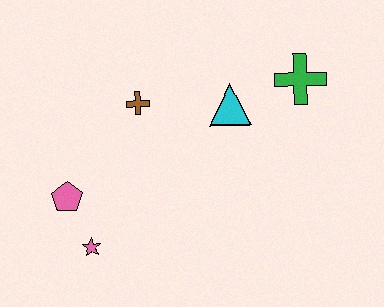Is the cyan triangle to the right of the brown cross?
Yes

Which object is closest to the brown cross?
The cyan triangle is closest to the brown cross.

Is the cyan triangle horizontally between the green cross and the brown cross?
Yes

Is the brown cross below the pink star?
No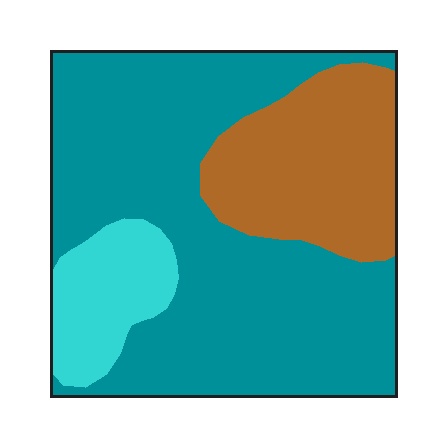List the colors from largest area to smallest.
From largest to smallest: teal, brown, cyan.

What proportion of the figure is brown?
Brown covers roughly 25% of the figure.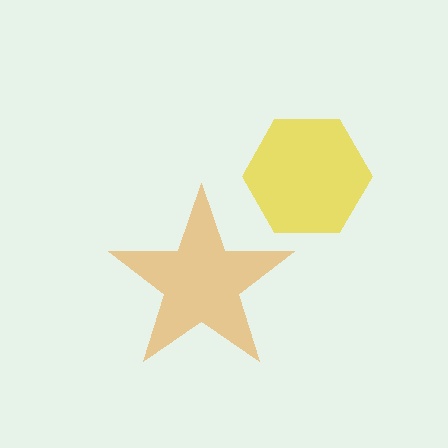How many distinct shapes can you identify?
There are 2 distinct shapes: a yellow hexagon, an orange star.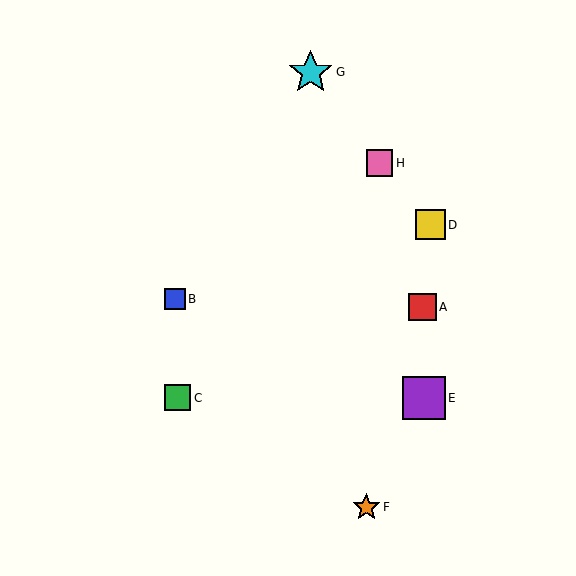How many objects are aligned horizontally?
2 objects (C, E) are aligned horizontally.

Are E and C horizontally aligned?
Yes, both are at y≈398.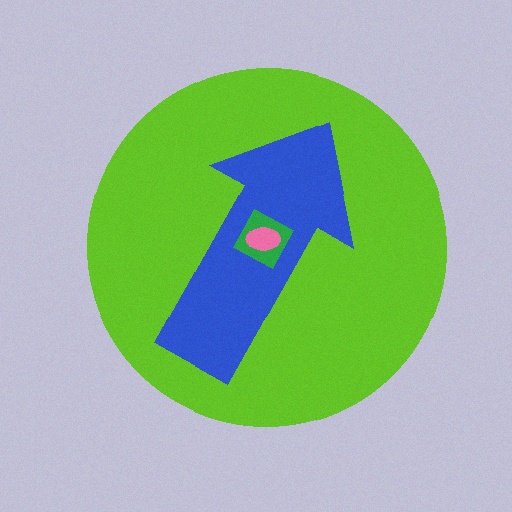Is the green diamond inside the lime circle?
Yes.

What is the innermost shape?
The pink ellipse.